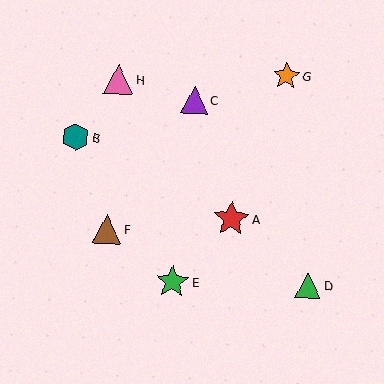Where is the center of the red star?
The center of the red star is at (231, 219).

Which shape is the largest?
The red star (labeled A) is the largest.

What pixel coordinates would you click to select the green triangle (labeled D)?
Click at (308, 286) to select the green triangle D.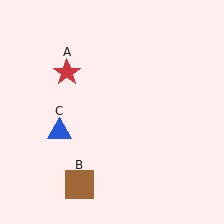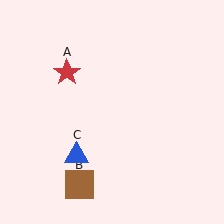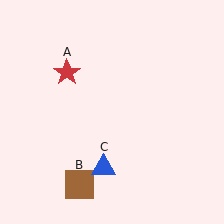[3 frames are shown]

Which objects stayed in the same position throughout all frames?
Red star (object A) and brown square (object B) remained stationary.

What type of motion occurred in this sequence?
The blue triangle (object C) rotated counterclockwise around the center of the scene.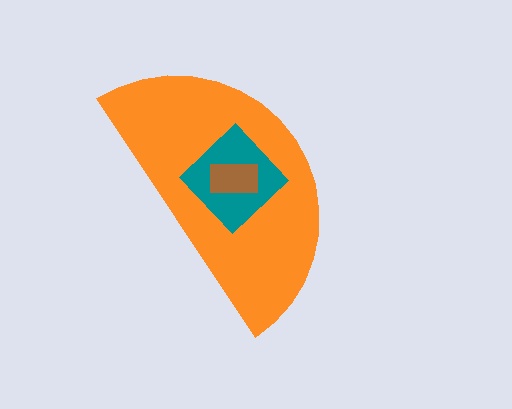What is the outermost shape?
The orange semicircle.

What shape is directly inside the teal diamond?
The brown rectangle.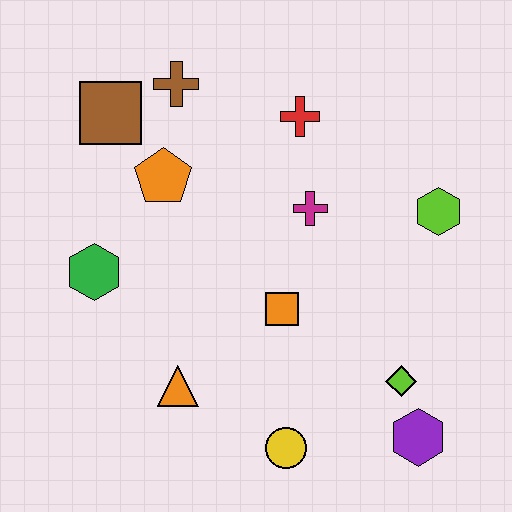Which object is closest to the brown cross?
The brown square is closest to the brown cross.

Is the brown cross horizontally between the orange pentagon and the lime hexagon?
Yes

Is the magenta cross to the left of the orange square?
No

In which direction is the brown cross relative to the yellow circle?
The brown cross is above the yellow circle.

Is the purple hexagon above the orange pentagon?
No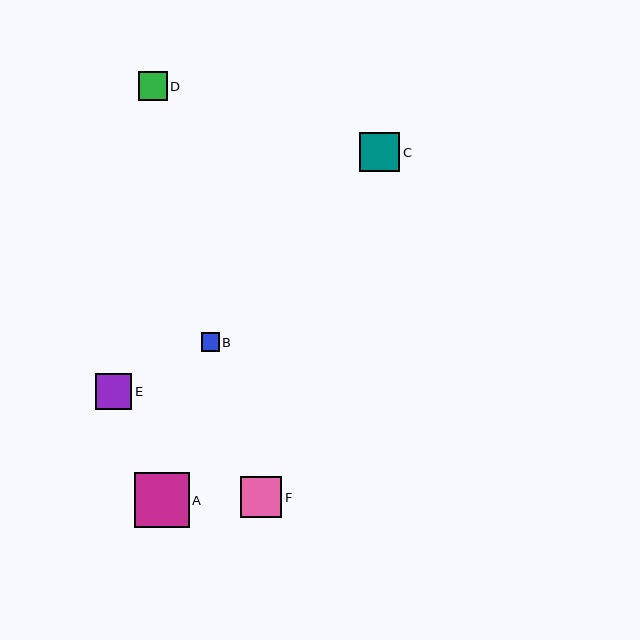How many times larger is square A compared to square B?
Square A is approximately 3.0 times the size of square B.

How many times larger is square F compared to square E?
Square F is approximately 1.1 times the size of square E.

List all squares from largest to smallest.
From largest to smallest: A, F, C, E, D, B.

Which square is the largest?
Square A is the largest with a size of approximately 55 pixels.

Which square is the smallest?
Square B is the smallest with a size of approximately 18 pixels.